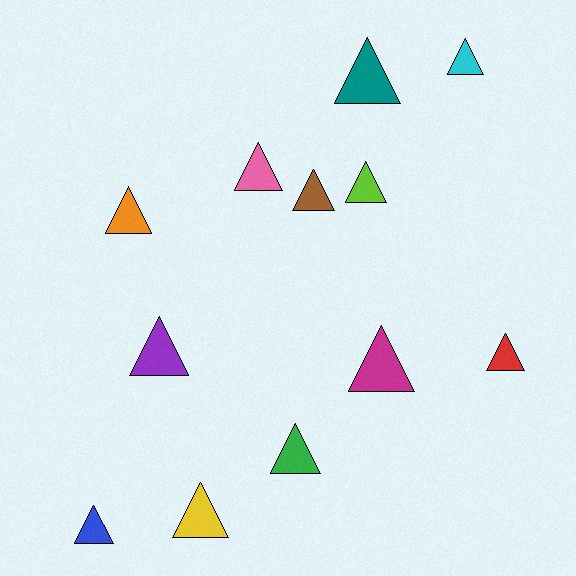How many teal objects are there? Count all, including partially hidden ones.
There is 1 teal object.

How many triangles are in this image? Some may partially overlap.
There are 12 triangles.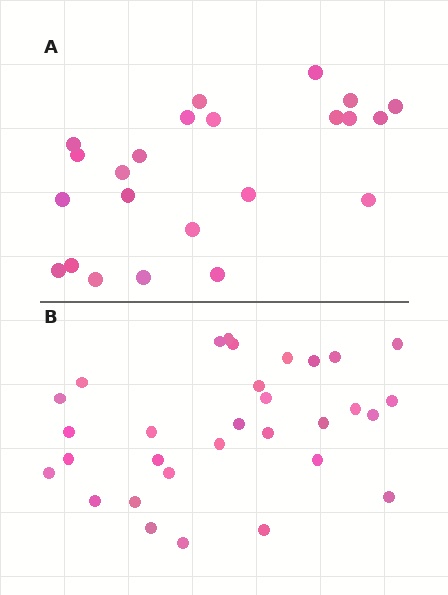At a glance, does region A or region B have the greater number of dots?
Region B (the bottom region) has more dots.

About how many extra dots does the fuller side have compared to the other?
Region B has roughly 8 or so more dots than region A.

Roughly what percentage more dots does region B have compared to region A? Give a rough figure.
About 35% more.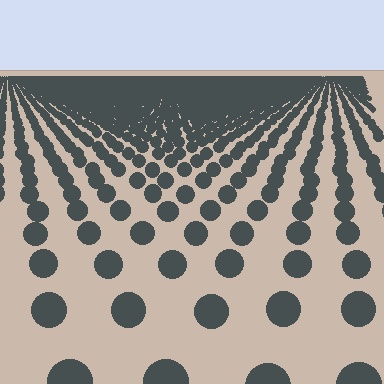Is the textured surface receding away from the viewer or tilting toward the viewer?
The surface is receding away from the viewer. Texture elements get smaller and denser toward the top.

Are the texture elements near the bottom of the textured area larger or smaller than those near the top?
Larger. Near the bottom, elements are closer to the viewer and appear at a bigger on-screen size.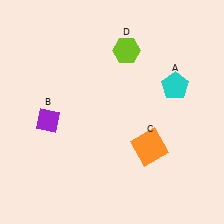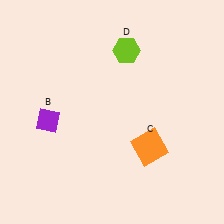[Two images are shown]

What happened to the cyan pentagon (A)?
The cyan pentagon (A) was removed in Image 2. It was in the top-right area of Image 1.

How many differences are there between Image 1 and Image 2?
There is 1 difference between the two images.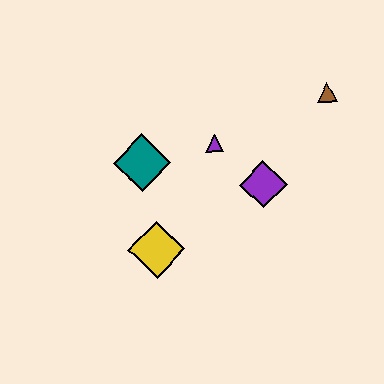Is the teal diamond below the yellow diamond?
No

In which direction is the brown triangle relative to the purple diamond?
The brown triangle is above the purple diamond.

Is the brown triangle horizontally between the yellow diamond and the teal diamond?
No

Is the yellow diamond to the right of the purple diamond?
No